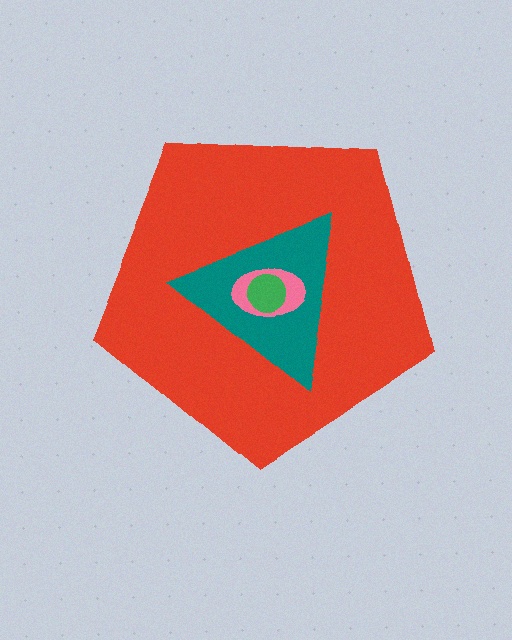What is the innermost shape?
The green circle.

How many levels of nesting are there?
4.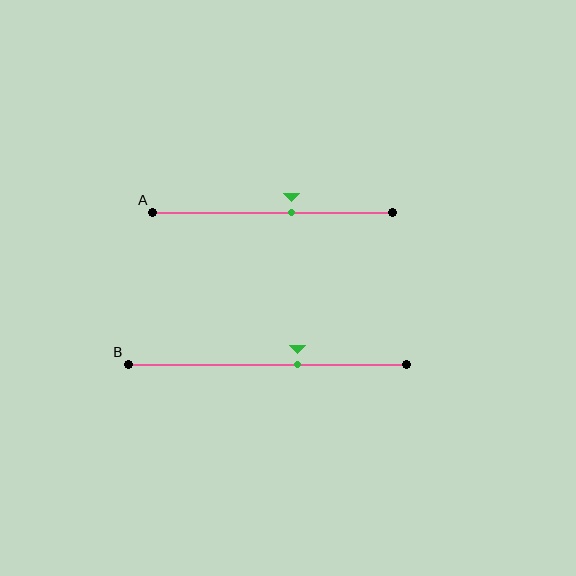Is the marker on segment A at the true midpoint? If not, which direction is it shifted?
No, the marker on segment A is shifted to the right by about 8% of the segment length.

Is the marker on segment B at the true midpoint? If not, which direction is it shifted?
No, the marker on segment B is shifted to the right by about 11% of the segment length.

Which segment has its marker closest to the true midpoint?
Segment A has its marker closest to the true midpoint.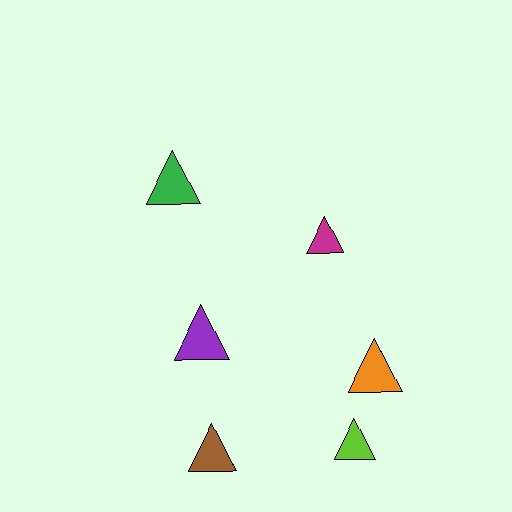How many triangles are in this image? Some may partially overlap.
There are 6 triangles.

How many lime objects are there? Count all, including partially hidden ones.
There is 1 lime object.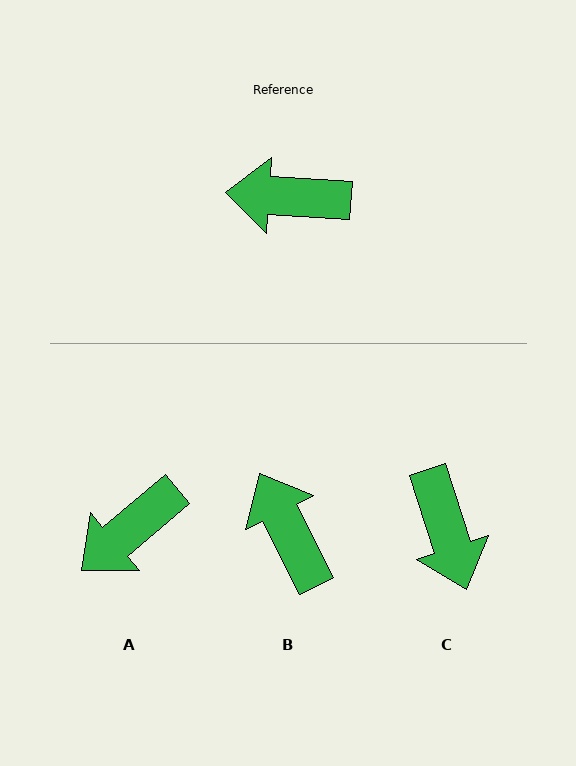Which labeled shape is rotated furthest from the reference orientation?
C, about 112 degrees away.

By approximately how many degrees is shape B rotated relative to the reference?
Approximately 59 degrees clockwise.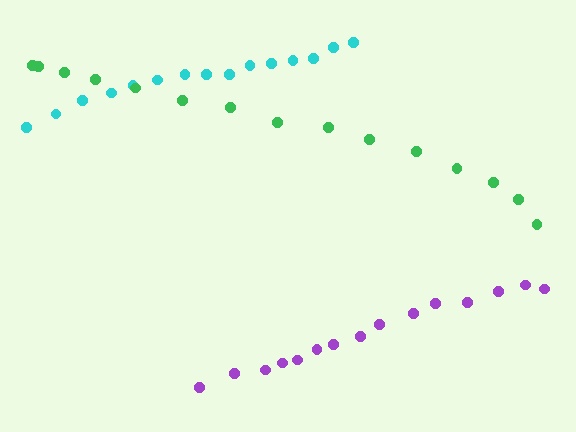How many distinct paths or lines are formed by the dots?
There are 3 distinct paths.